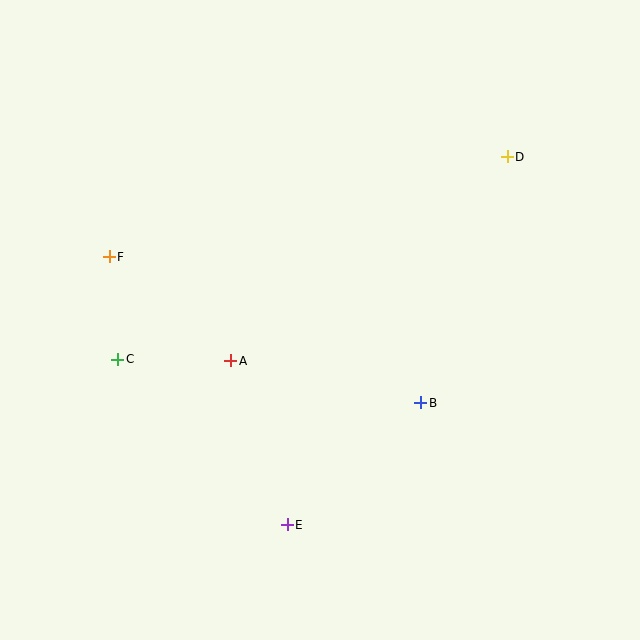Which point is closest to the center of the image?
Point A at (231, 361) is closest to the center.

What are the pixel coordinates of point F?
Point F is at (109, 257).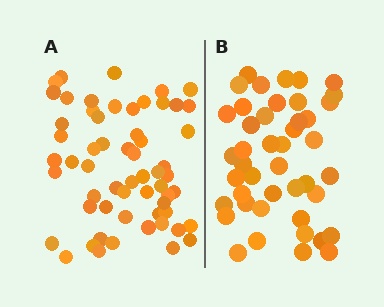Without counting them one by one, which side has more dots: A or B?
Region A (the left region) has more dots.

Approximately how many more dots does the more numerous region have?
Region A has approximately 15 more dots than region B.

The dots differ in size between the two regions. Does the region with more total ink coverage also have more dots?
No. Region B has more total ink coverage because its dots are larger, but region A actually contains more individual dots. Total area can be misleading — the number of items is what matters here.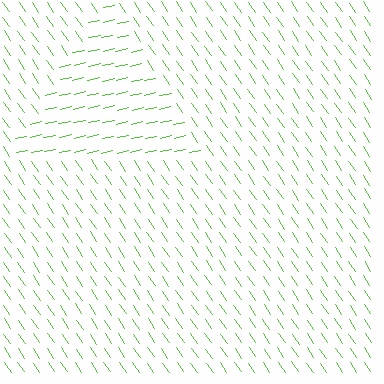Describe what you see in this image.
The image is filled with small lime line segments. A triangle region in the image has lines oriented differently from the surrounding lines, creating a visible texture boundary.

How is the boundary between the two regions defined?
The boundary is defined purely by a change in line orientation (approximately 68 degrees difference). All lines are the same color and thickness.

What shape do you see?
I see a triangle.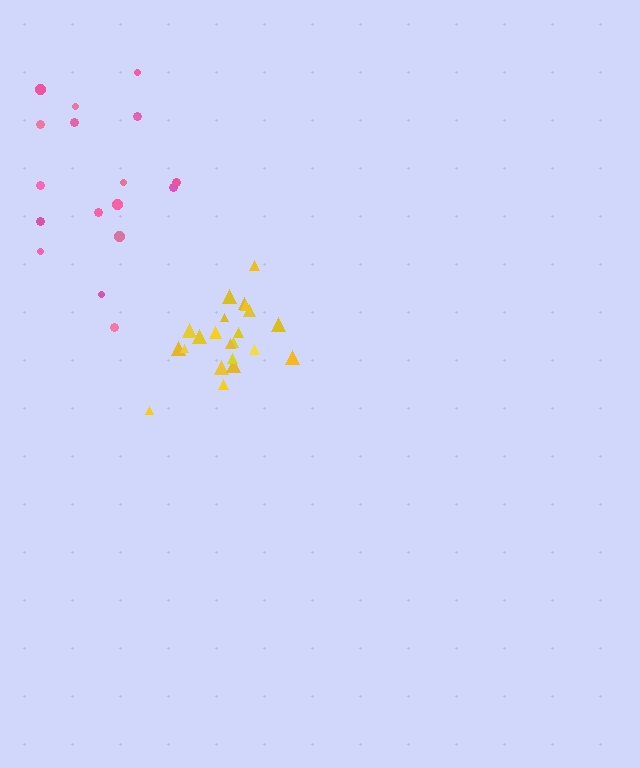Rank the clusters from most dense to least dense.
yellow, pink.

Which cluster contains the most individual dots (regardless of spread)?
Yellow (22).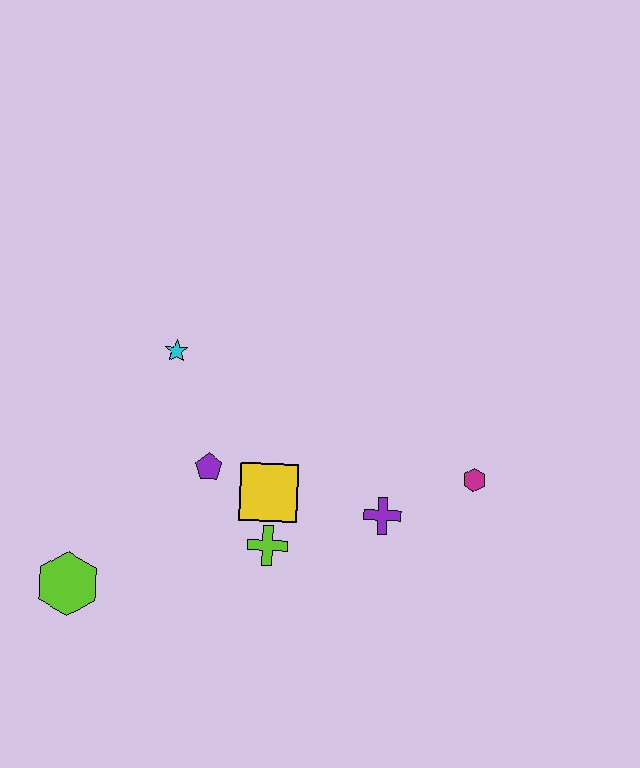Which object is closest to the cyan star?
The purple pentagon is closest to the cyan star.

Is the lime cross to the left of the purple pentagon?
No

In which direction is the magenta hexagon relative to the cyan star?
The magenta hexagon is to the right of the cyan star.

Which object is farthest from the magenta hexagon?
The lime hexagon is farthest from the magenta hexagon.